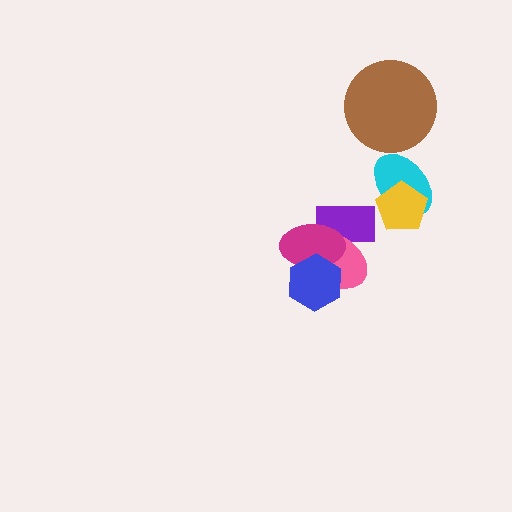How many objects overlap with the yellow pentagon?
1 object overlaps with the yellow pentagon.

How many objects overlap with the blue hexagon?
2 objects overlap with the blue hexagon.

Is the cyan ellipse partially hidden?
Yes, it is partially covered by another shape.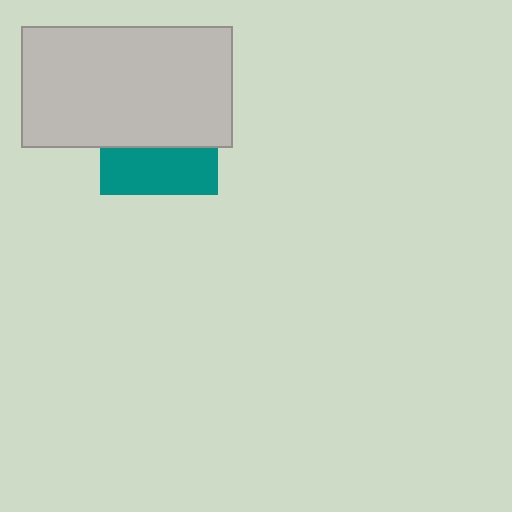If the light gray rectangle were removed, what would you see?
You would see the complete teal square.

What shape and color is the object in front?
The object in front is a light gray rectangle.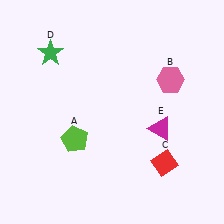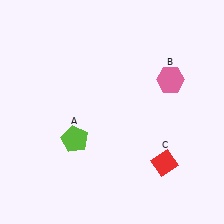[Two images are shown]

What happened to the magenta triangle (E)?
The magenta triangle (E) was removed in Image 2. It was in the bottom-right area of Image 1.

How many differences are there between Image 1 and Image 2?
There are 2 differences between the two images.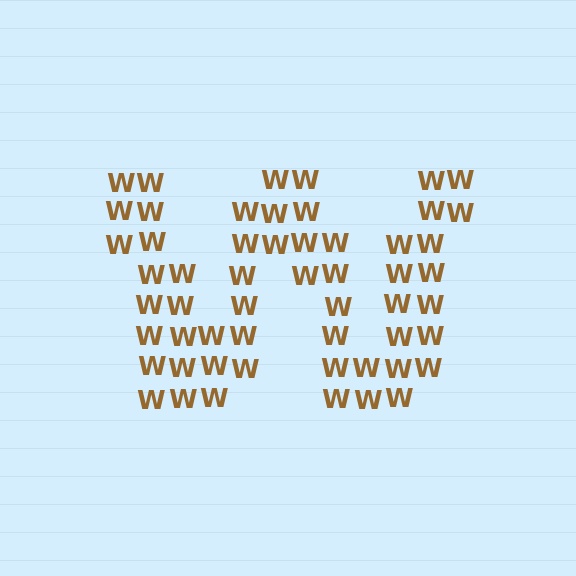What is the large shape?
The large shape is the letter W.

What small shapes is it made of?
It is made of small letter W's.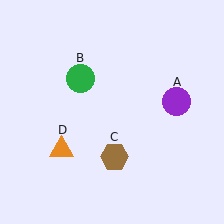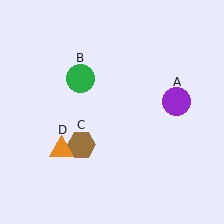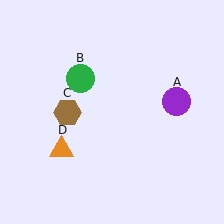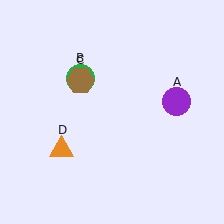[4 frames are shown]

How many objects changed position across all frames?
1 object changed position: brown hexagon (object C).